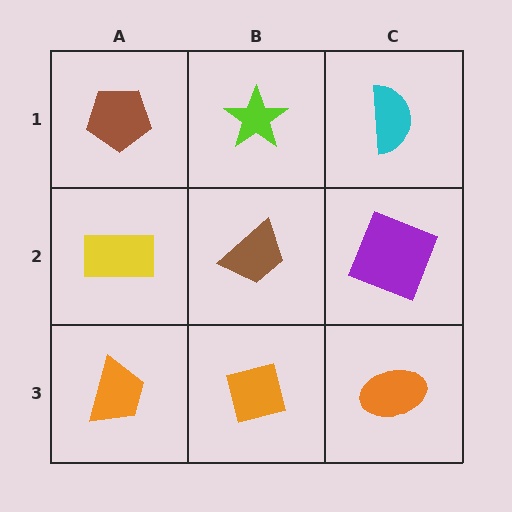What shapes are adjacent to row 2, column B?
A lime star (row 1, column B), an orange square (row 3, column B), a yellow rectangle (row 2, column A), a purple square (row 2, column C).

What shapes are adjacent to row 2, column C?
A cyan semicircle (row 1, column C), an orange ellipse (row 3, column C), a brown trapezoid (row 2, column B).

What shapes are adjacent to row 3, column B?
A brown trapezoid (row 2, column B), an orange trapezoid (row 3, column A), an orange ellipse (row 3, column C).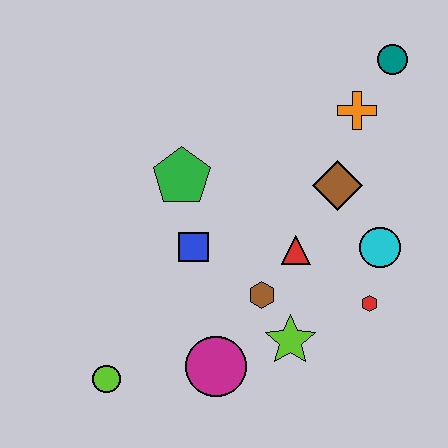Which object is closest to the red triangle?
The brown hexagon is closest to the red triangle.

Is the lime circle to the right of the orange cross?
No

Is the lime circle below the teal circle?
Yes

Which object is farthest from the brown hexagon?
The teal circle is farthest from the brown hexagon.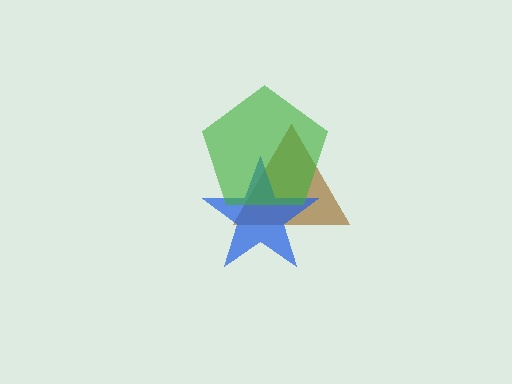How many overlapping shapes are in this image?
There are 3 overlapping shapes in the image.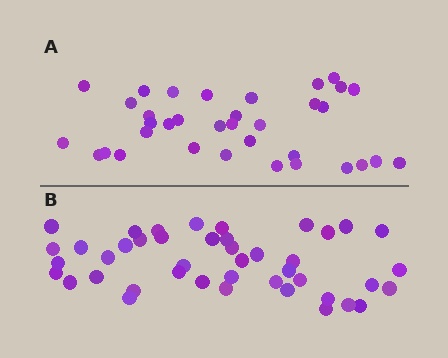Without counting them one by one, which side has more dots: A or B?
Region B (the bottom region) has more dots.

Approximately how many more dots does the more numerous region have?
Region B has roughly 8 or so more dots than region A.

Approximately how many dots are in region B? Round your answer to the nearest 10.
About 40 dots. (The exact count is 43, which rounds to 40.)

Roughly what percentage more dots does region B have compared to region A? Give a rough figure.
About 25% more.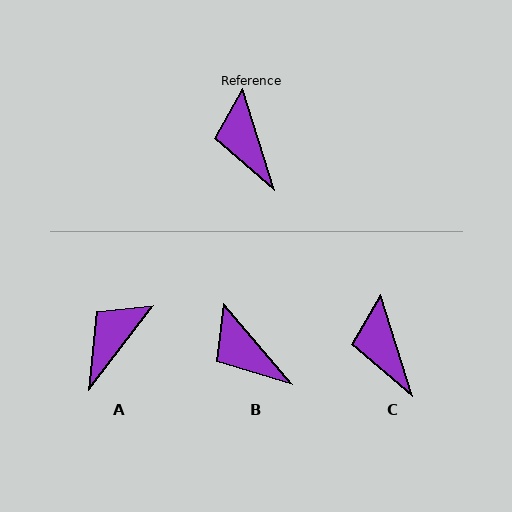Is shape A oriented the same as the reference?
No, it is off by about 55 degrees.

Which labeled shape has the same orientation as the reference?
C.